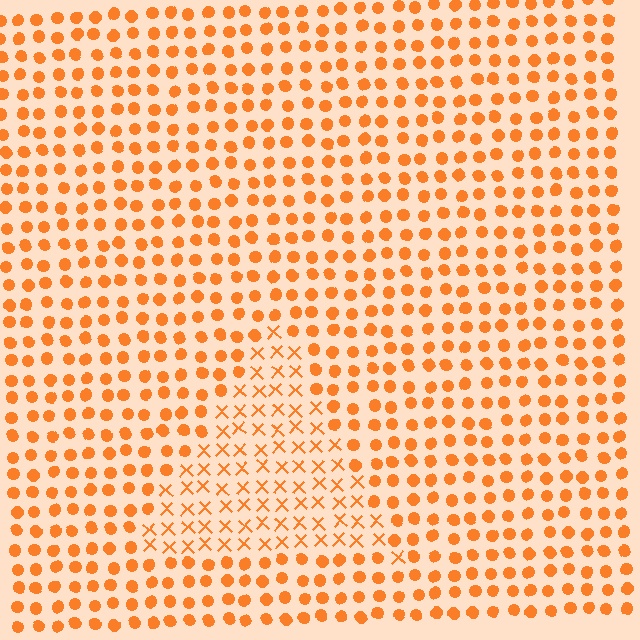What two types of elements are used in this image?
The image uses X marks inside the triangle region and circles outside it.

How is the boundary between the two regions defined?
The boundary is defined by a change in element shape: X marks inside vs. circles outside. All elements share the same color and spacing.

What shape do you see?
I see a triangle.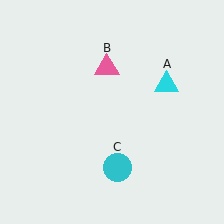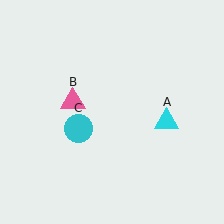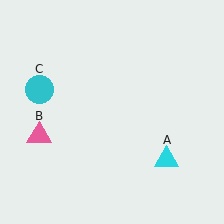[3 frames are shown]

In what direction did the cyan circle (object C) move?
The cyan circle (object C) moved up and to the left.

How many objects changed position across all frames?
3 objects changed position: cyan triangle (object A), pink triangle (object B), cyan circle (object C).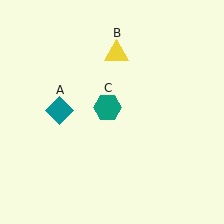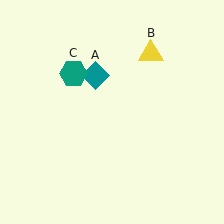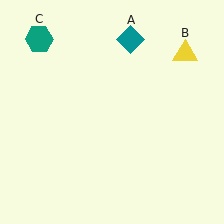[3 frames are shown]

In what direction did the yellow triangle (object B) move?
The yellow triangle (object B) moved right.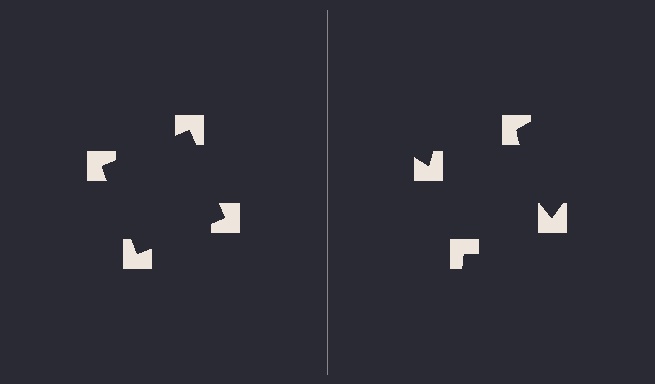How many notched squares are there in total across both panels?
8 — 4 on each side.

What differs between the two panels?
The notched squares are positioned identically on both sides; only the wedge orientations differ. On the left they align to a square; on the right they are misaligned.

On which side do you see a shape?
An illusory square appears on the left side. On the right side the wedge cuts are rotated, so no coherent shape forms.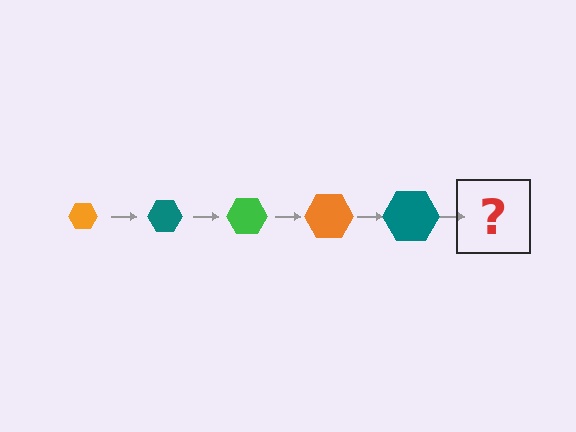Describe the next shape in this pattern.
It should be a green hexagon, larger than the previous one.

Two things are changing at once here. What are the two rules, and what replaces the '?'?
The two rules are that the hexagon grows larger each step and the color cycles through orange, teal, and green. The '?' should be a green hexagon, larger than the previous one.